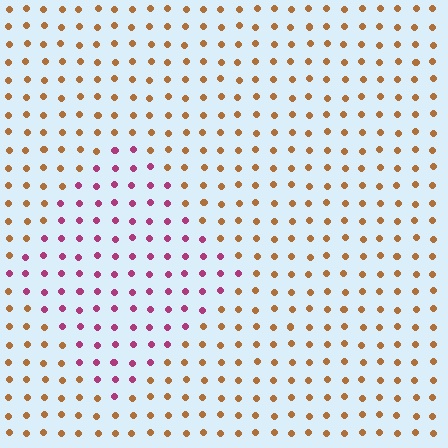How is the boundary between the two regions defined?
The boundary is defined purely by a slight shift in hue (about 63 degrees). Spacing, size, and orientation are identical on both sides.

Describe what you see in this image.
The image is filled with small brown elements in a uniform arrangement. A diamond-shaped region is visible where the elements are tinted to a slightly different hue, forming a subtle color boundary.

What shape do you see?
I see a diamond.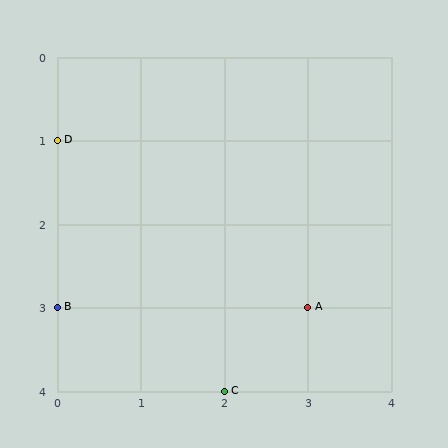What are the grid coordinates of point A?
Point A is at grid coordinates (3, 3).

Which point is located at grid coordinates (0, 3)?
Point B is at (0, 3).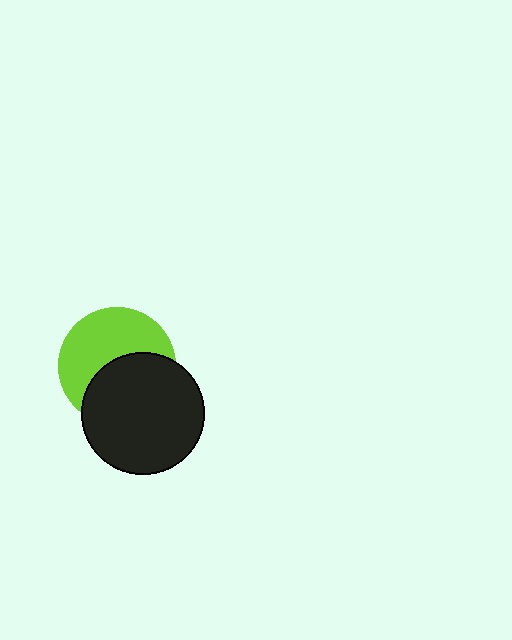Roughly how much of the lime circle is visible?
About half of it is visible (roughly 53%).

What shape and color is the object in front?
The object in front is a black circle.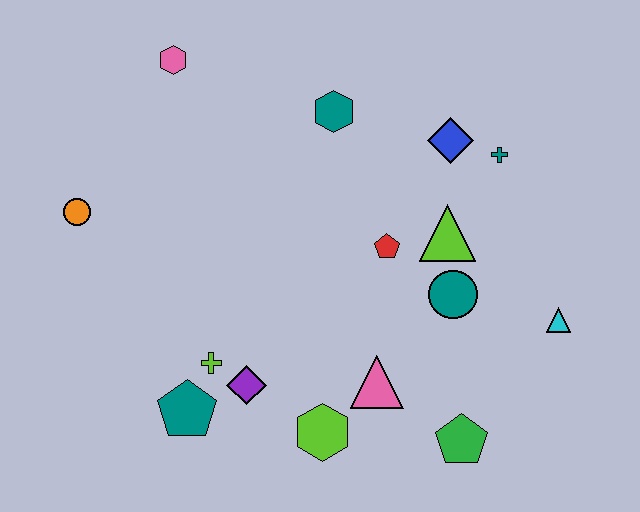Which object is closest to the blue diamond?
The teal cross is closest to the blue diamond.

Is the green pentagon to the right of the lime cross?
Yes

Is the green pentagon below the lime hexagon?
Yes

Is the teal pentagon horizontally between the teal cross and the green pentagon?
No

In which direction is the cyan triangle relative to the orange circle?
The cyan triangle is to the right of the orange circle.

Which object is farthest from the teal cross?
The orange circle is farthest from the teal cross.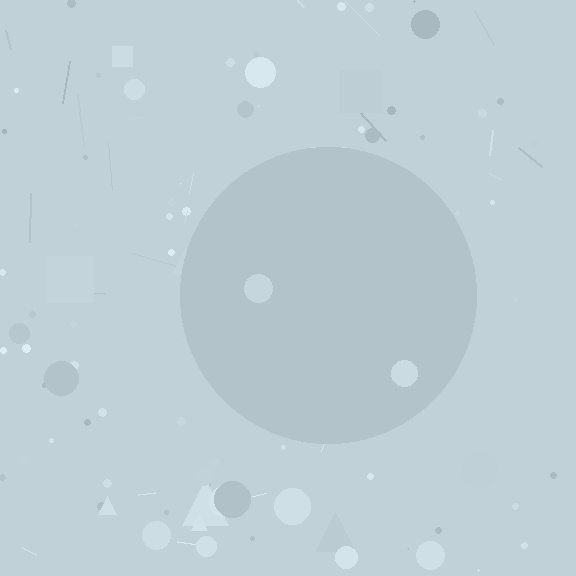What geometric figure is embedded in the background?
A circle is embedded in the background.